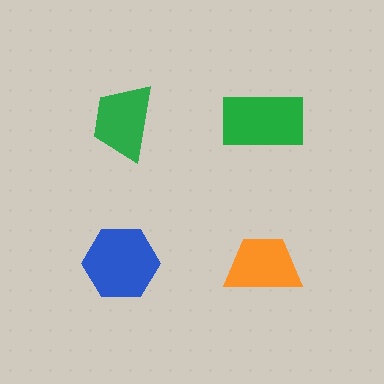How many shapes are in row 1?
2 shapes.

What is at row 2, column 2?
An orange trapezoid.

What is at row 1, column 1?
A green trapezoid.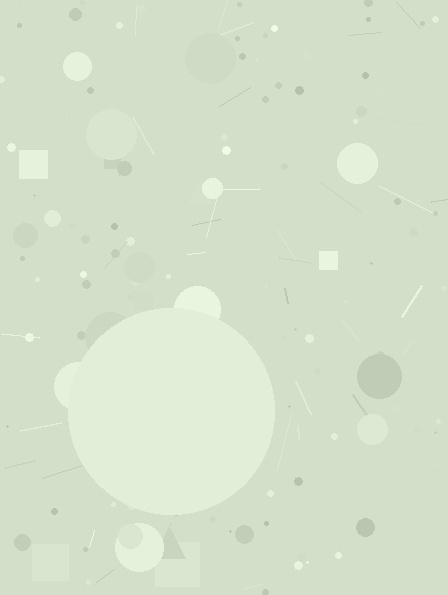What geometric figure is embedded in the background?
A circle is embedded in the background.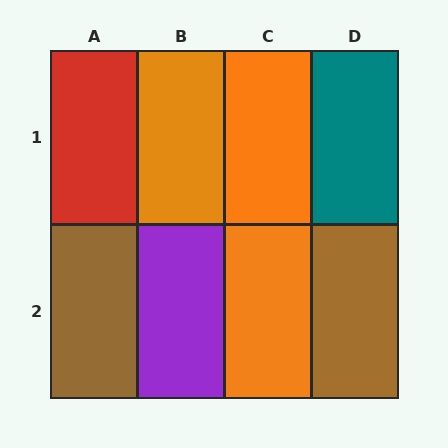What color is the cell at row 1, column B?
Orange.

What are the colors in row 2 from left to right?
Brown, purple, orange, brown.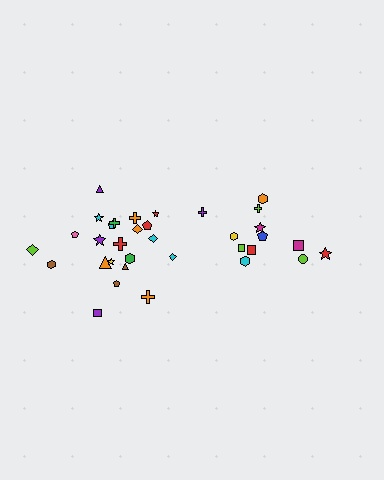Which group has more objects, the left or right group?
The left group.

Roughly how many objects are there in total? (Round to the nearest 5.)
Roughly 35 objects in total.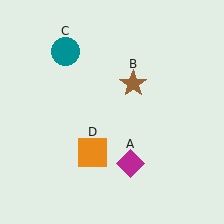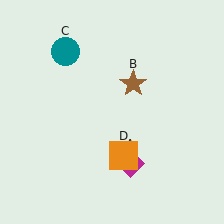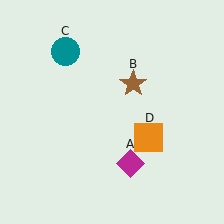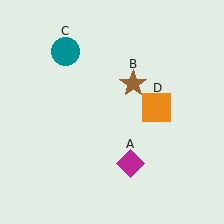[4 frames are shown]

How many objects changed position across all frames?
1 object changed position: orange square (object D).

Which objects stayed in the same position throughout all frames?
Magenta diamond (object A) and brown star (object B) and teal circle (object C) remained stationary.